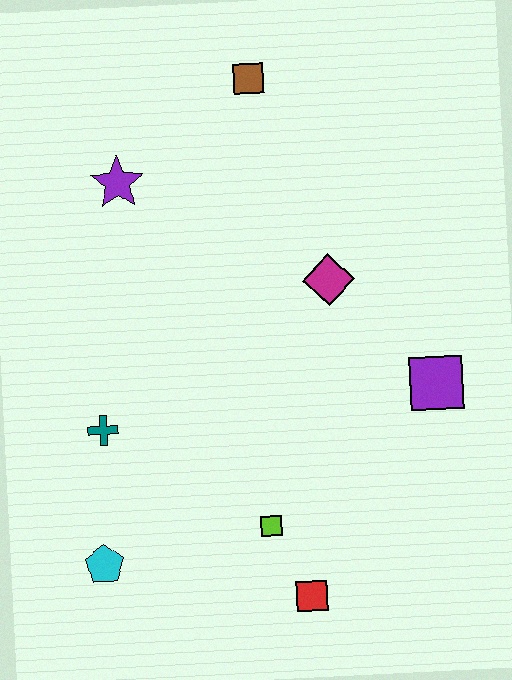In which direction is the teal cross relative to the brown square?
The teal cross is below the brown square.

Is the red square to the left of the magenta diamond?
Yes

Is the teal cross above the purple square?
No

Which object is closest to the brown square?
The purple star is closest to the brown square.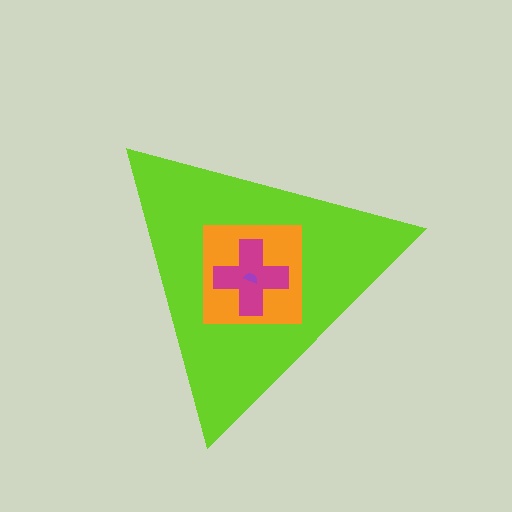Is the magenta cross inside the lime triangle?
Yes.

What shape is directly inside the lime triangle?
The orange square.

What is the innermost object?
The purple semicircle.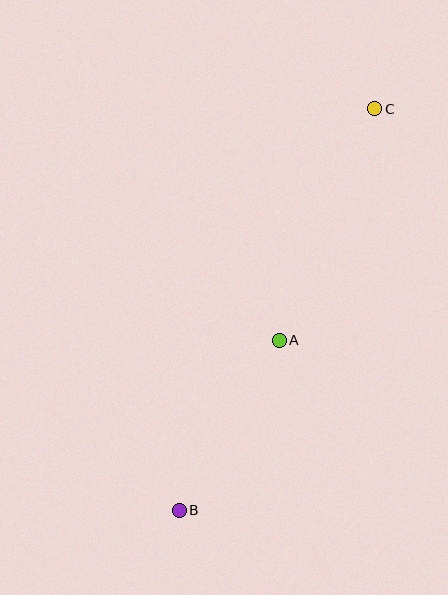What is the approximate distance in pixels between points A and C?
The distance between A and C is approximately 251 pixels.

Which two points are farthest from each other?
Points B and C are farthest from each other.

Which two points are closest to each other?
Points A and B are closest to each other.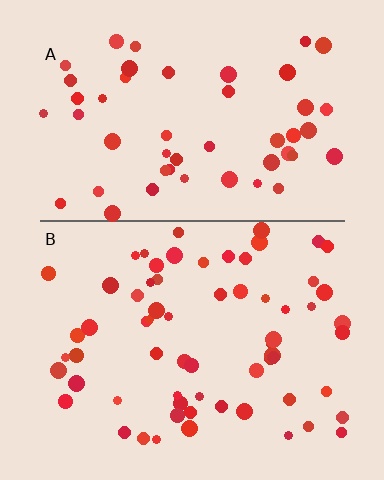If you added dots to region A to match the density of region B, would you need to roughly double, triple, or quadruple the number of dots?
Approximately double.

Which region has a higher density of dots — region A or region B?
B (the bottom).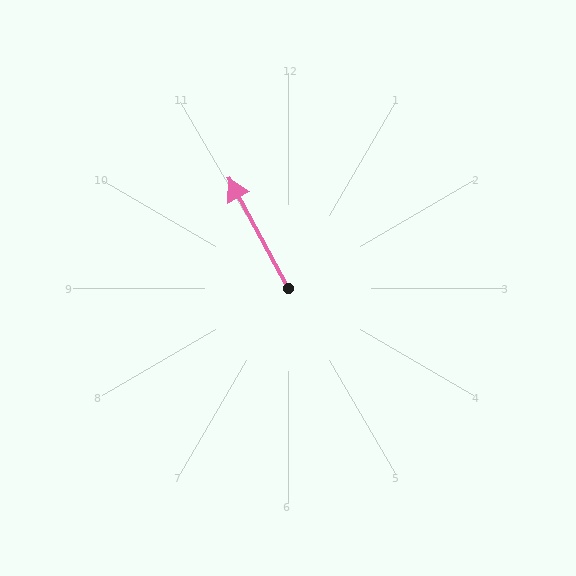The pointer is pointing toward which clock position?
Roughly 11 o'clock.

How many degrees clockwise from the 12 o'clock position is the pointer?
Approximately 332 degrees.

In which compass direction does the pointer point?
Northwest.